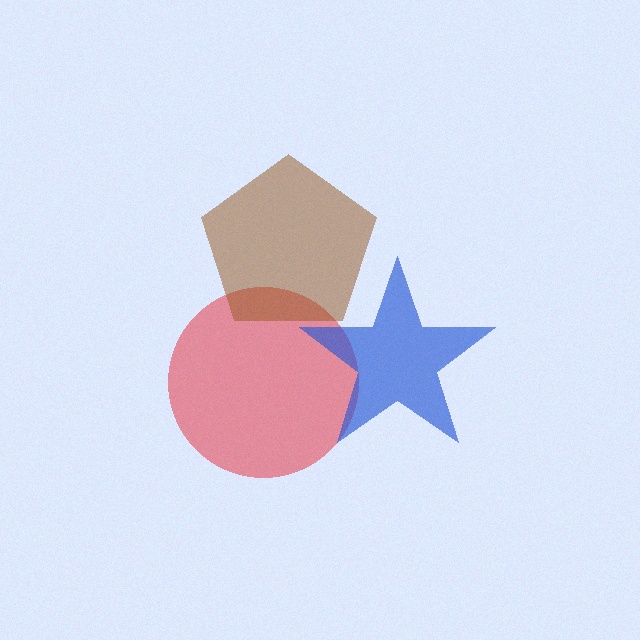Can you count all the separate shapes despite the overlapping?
Yes, there are 3 separate shapes.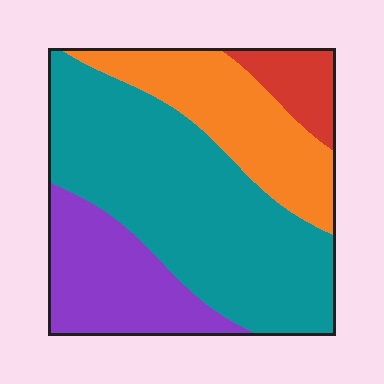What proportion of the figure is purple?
Purple covers 20% of the figure.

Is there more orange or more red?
Orange.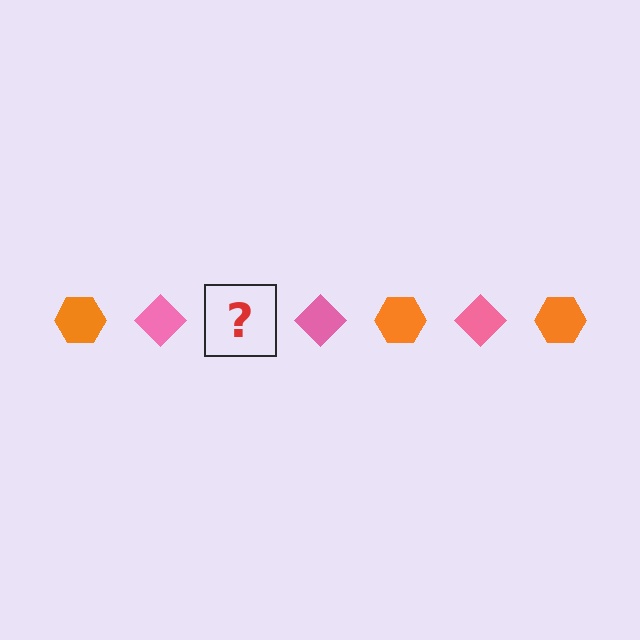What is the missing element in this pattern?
The missing element is an orange hexagon.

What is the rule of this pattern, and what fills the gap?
The rule is that the pattern alternates between orange hexagon and pink diamond. The gap should be filled with an orange hexagon.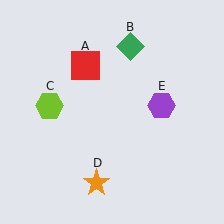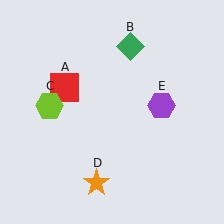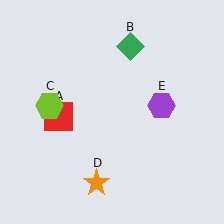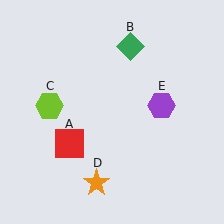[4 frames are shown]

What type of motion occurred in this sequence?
The red square (object A) rotated counterclockwise around the center of the scene.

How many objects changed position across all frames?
1 object changed position: red square (object A).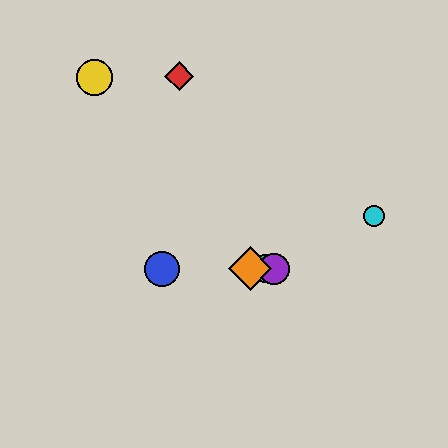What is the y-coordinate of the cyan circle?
The cyan circle is at y≈216.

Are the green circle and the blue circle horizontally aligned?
Yes, both are at y≈269.